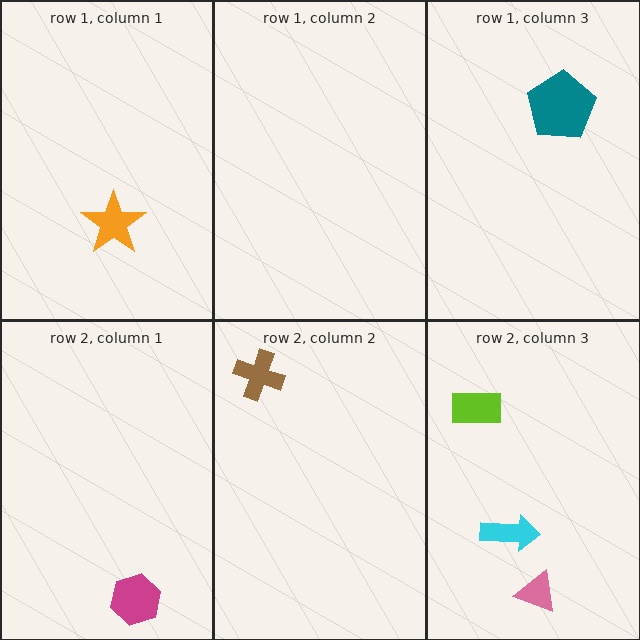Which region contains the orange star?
The row 1, column 1 region.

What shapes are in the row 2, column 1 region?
The magenta hexagon.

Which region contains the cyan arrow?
The row 2, column 3 region.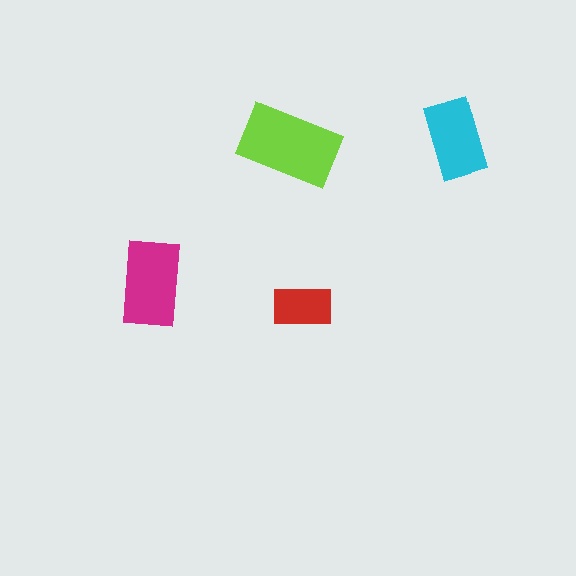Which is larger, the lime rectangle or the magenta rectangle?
The lime one.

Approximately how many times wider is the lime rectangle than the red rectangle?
About 1.5 times wider.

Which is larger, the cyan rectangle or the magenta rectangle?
The magenta one.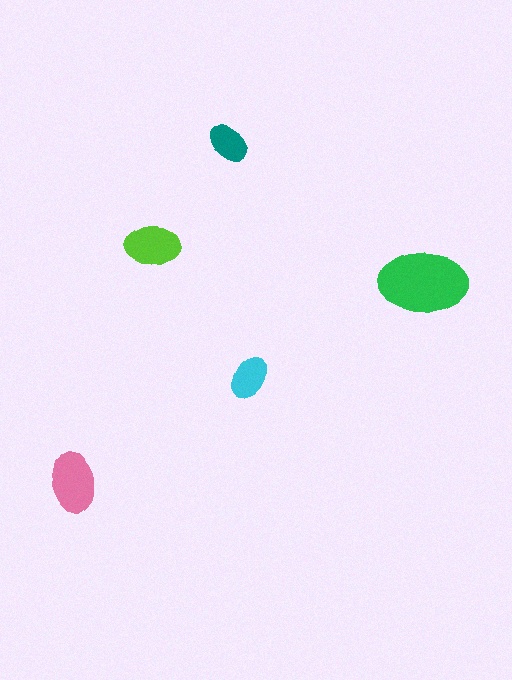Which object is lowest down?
The pink ellipse is bottommost.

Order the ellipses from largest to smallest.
the green one, the pink one, the lime one, the cyan one, the teal one.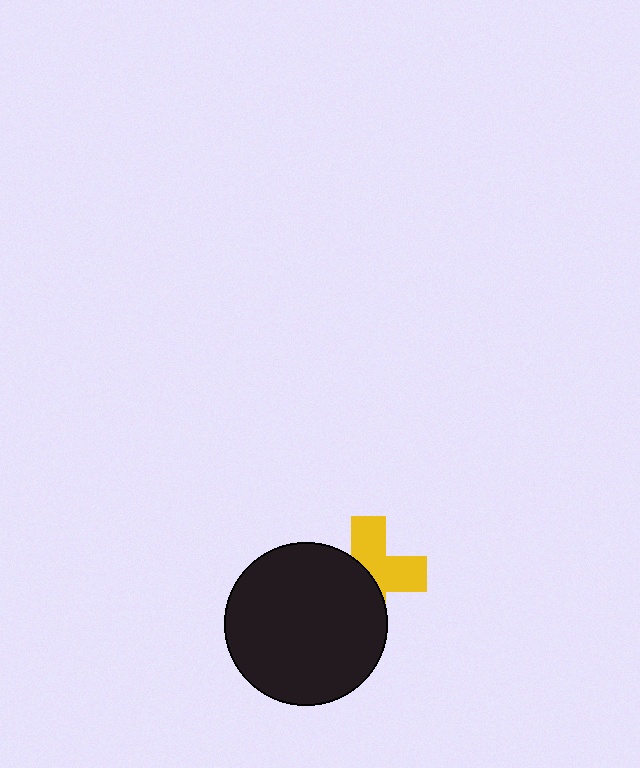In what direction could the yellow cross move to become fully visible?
The yellow cross could move toward the upper-right. That would shift it out from behind the black circle entirely.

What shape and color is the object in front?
The object in front is a black circle.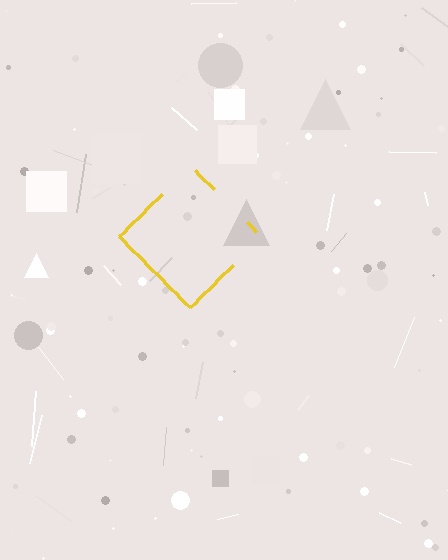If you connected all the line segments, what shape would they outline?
They would outline a diamond.